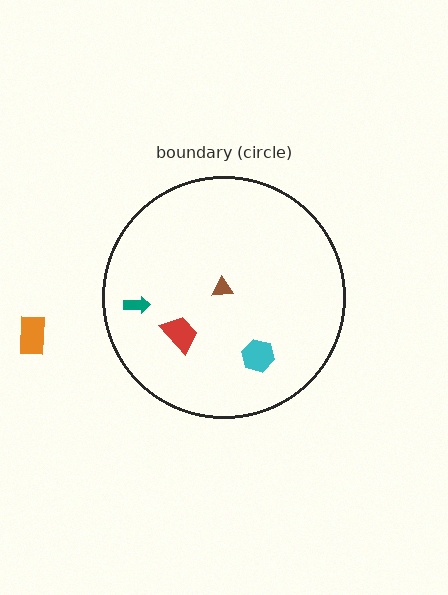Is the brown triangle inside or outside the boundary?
Inside.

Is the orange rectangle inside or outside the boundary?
Outside.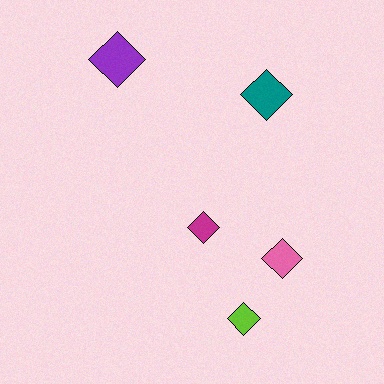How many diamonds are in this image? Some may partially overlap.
There are 5 diamonds.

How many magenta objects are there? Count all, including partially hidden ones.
There is 1 magenta object.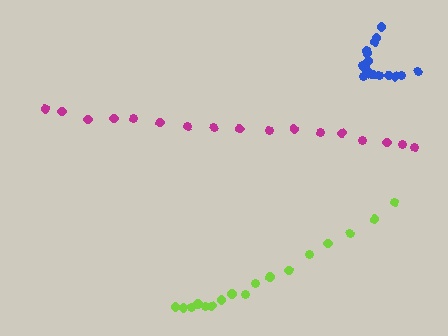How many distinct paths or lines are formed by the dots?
There are 3 distinct paths.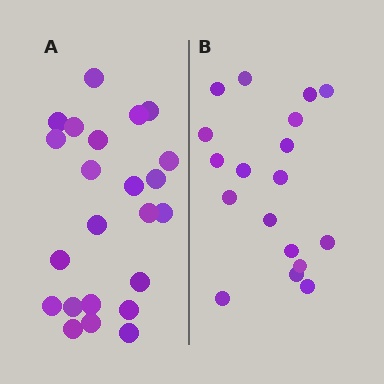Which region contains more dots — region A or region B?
Region A (the left region) has more dots.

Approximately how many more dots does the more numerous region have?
Region A has about 5 more dots than region B.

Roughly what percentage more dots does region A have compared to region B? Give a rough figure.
About 30% more.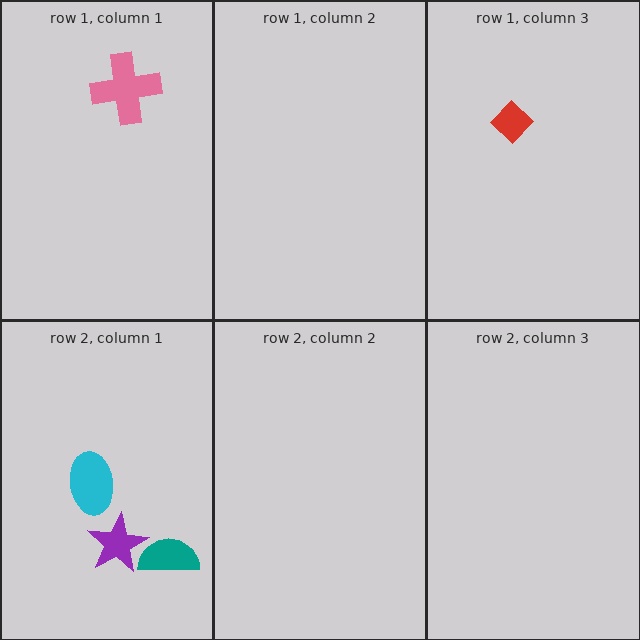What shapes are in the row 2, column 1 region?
The teal semicircle, the cyan ellipse, the purple star.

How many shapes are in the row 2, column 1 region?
3.